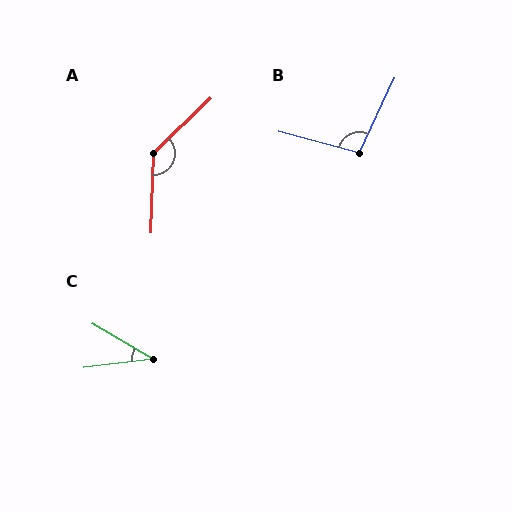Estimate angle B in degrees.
Approximately 100 degrees.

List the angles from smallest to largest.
C (37°), B (100°), A (136°).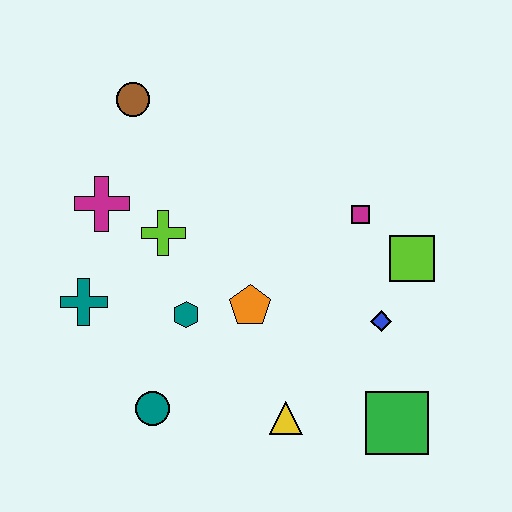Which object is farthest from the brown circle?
The green square is farthest from the brown circle.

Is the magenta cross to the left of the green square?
Yes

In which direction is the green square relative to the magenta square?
The green square is below the magenta square.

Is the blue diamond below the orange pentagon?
Yes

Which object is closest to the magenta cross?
The lime cross is closest to the magenta cross.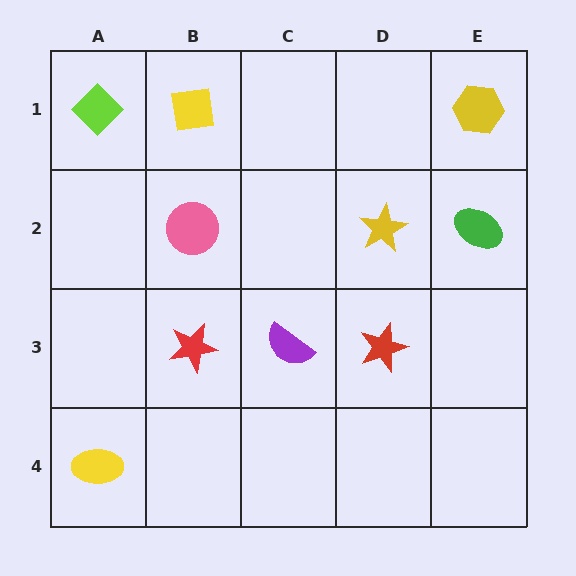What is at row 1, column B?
A yellow square.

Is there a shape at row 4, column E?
No, that cell is empty.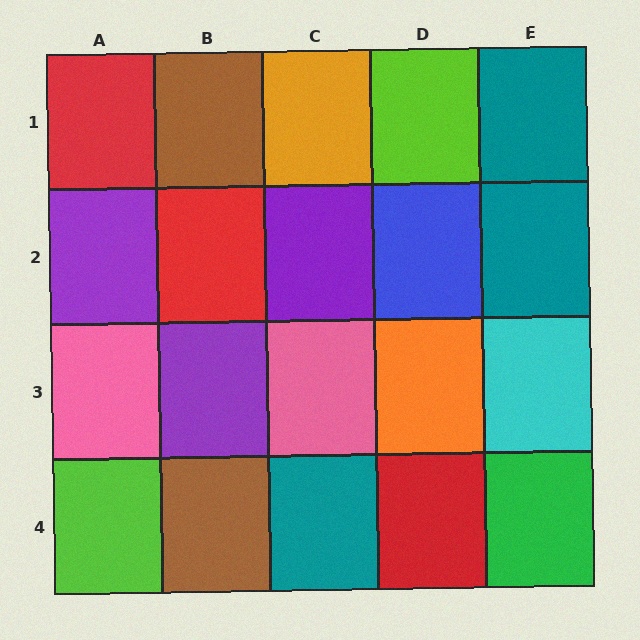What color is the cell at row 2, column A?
Purple.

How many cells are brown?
2 cells are brown.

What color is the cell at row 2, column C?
Purple.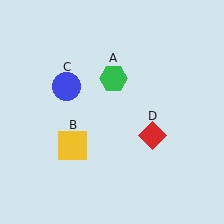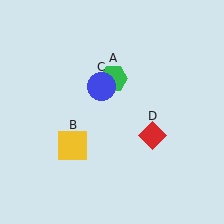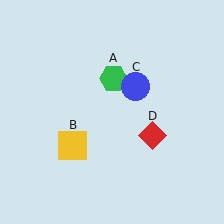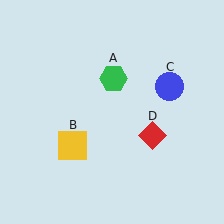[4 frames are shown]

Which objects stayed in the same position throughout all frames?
Green hexagon (object A) and yellow square (object B) and red diamond (object D) remained stationary.